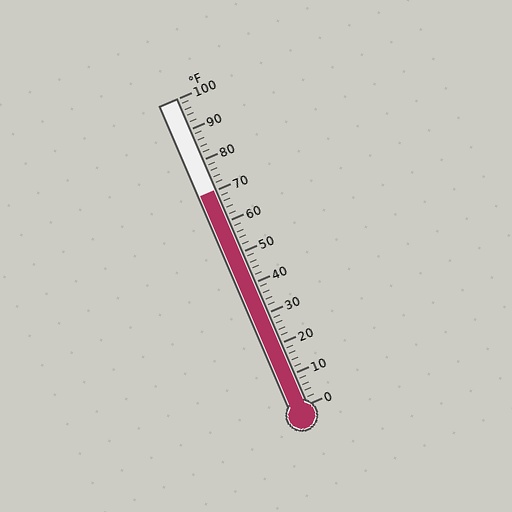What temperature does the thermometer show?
The thermometer shows approximately 70°F.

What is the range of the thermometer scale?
The thermometer scale ranges from 0°F to 100°F.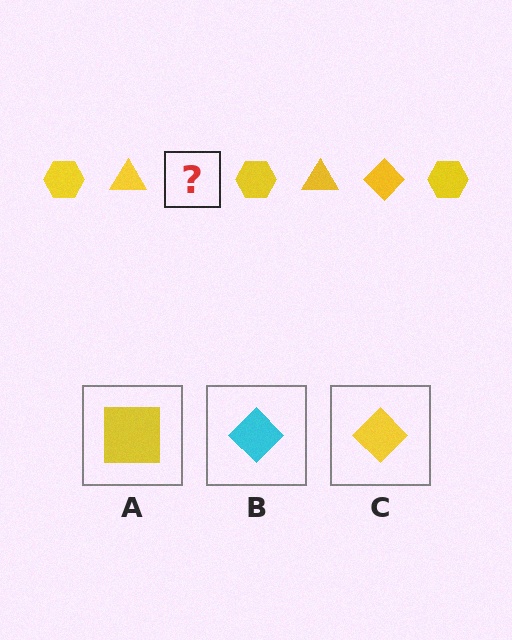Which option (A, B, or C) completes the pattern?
C.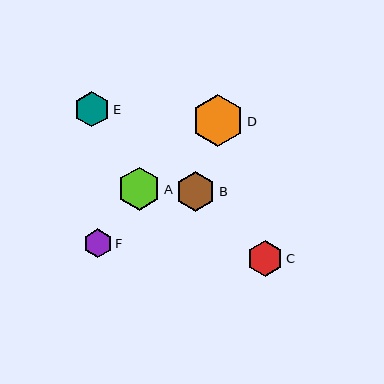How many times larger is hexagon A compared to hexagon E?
Hexagon A is approximately 1.2 times the size of hexagon E.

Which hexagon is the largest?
Hexagon D is the largest with a size of approximately 52 pixels.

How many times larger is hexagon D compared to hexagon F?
Hexagon D is approximately 1.8 times the size of hexagon F.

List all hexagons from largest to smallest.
From largest to smallest: D, A, B, E, C, F.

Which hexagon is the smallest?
Hexagon F is the smallest with a size of approximately 29 pixels.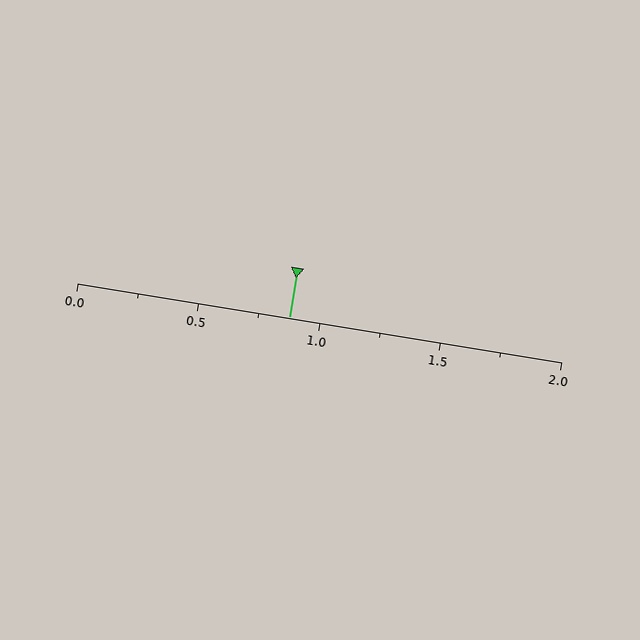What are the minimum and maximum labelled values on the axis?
The axis runs from 0.0 to 2.0.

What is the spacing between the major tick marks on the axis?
The major ticks are spaced 0.5 apart.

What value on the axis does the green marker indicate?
The marker indicates approximately 0.88.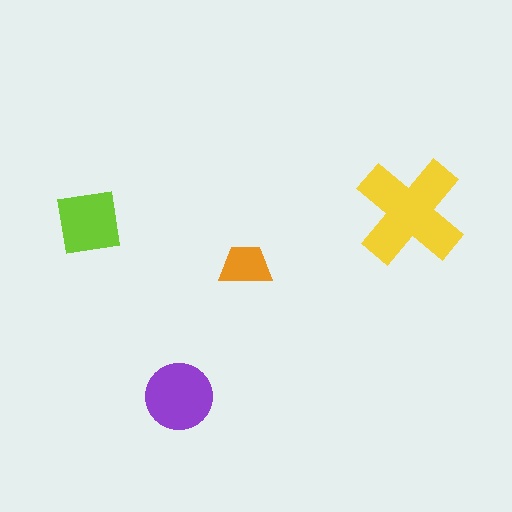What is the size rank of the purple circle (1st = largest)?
2nd.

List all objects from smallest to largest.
The orange trapezoid, the lime square, the purple circle, the yellow cross.